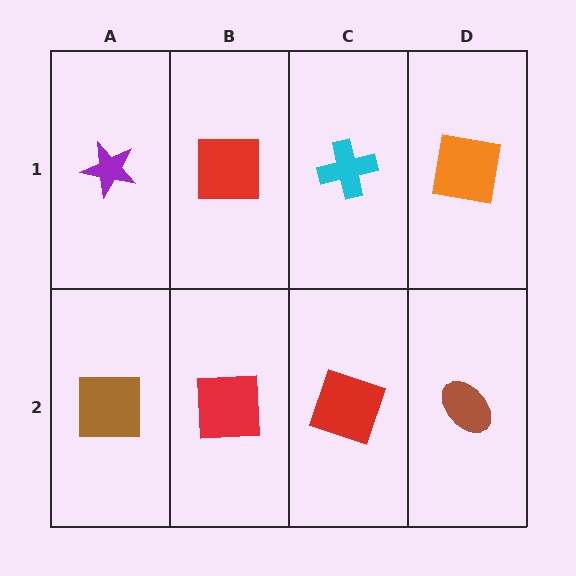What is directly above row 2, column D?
An orange square.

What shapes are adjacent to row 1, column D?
A brown ellipse (row 2, column D), a cyan cross (row 1, column C).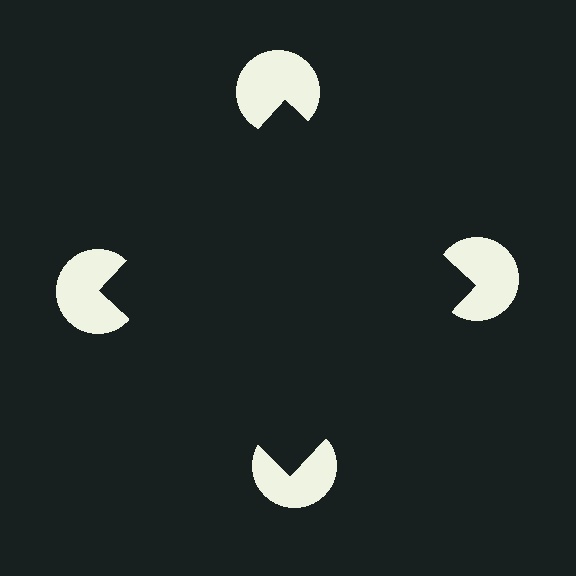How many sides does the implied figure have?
4 sides.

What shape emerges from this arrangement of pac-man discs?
An illusory square — its edges are inferred from the aligned wedge cuts in the pac-man discs, not physically drawn.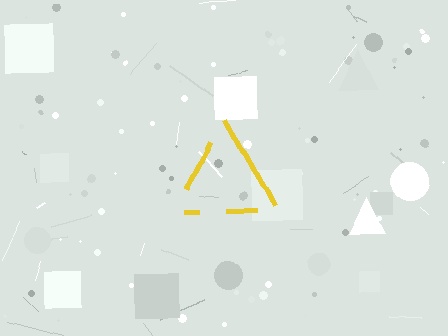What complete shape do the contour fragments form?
The contour fragments form a triangle.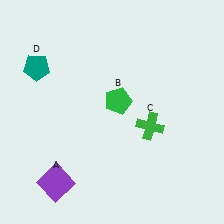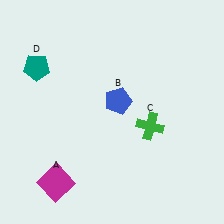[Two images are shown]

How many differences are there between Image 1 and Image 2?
There are 2 differences between the two images.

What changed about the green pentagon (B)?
In Image 1, B is green. In Image 2, it changed to blue.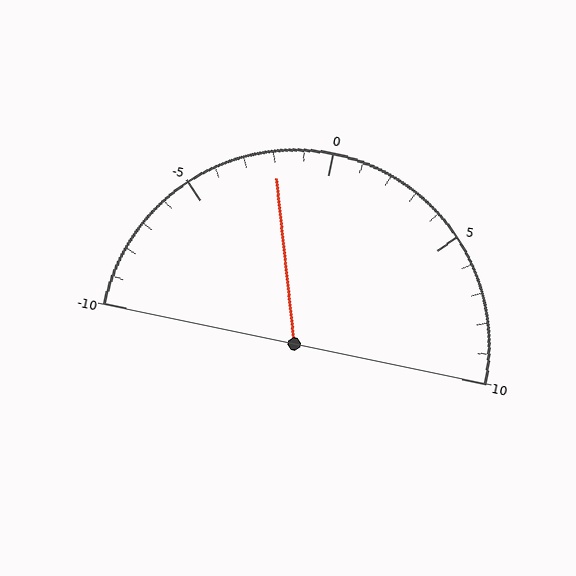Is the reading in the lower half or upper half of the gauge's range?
The reading is in the lower half of the range (-10 to 10).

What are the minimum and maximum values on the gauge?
The gauge ranges from -10 to 10.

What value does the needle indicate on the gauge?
The needle indicates approximately -2.